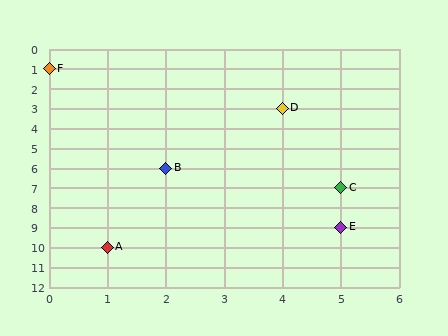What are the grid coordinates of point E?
Point E is at grid coordinates (5, 9).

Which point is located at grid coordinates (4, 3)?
Point D is at (4, 3).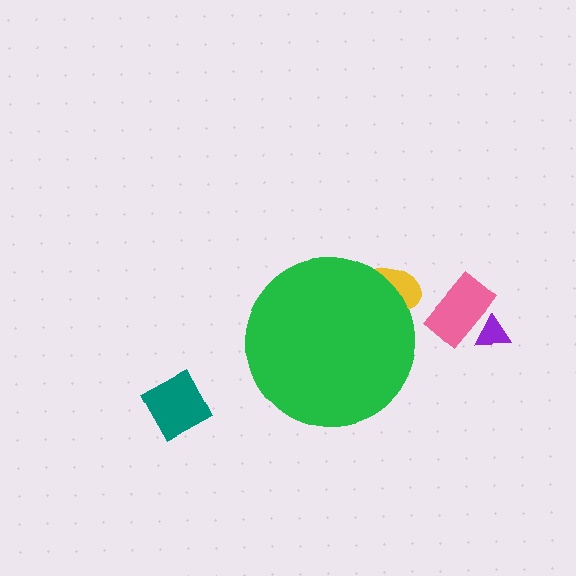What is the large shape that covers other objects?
A green circle.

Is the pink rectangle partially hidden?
No, the pink rectangle is fully visible.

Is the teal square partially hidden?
No, the teal square is fully visible.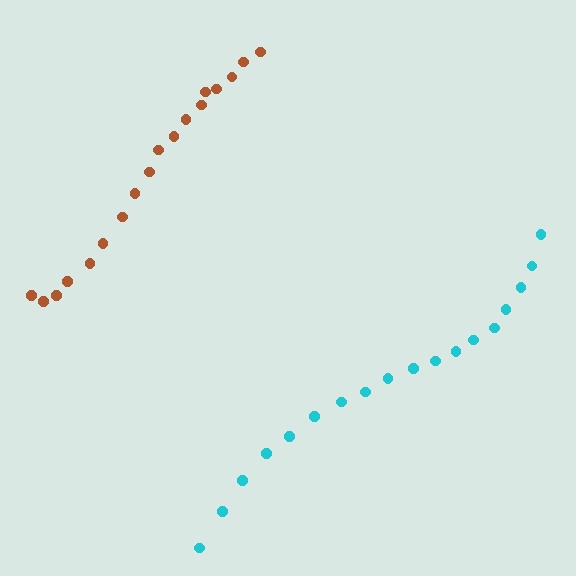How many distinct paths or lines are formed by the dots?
There are 2 distinct paths.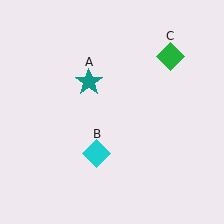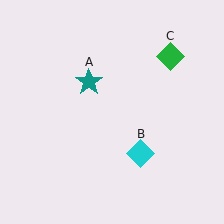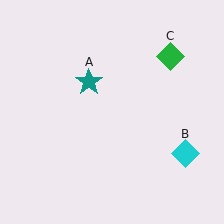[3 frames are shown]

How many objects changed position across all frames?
1 object changed position: cyan diamond (object B).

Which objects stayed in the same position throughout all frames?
Teal star (object A) and green diamond (object C) remained stationary.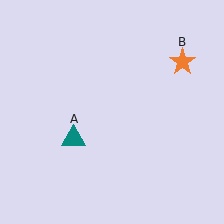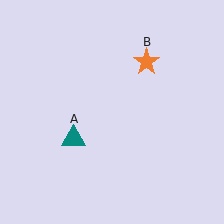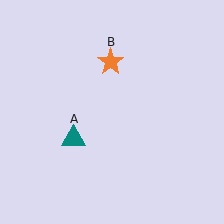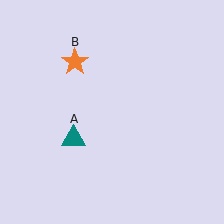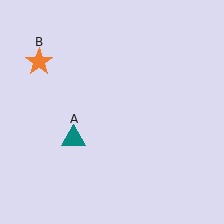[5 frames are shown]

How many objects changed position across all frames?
1 object changed position: orange star (object B).